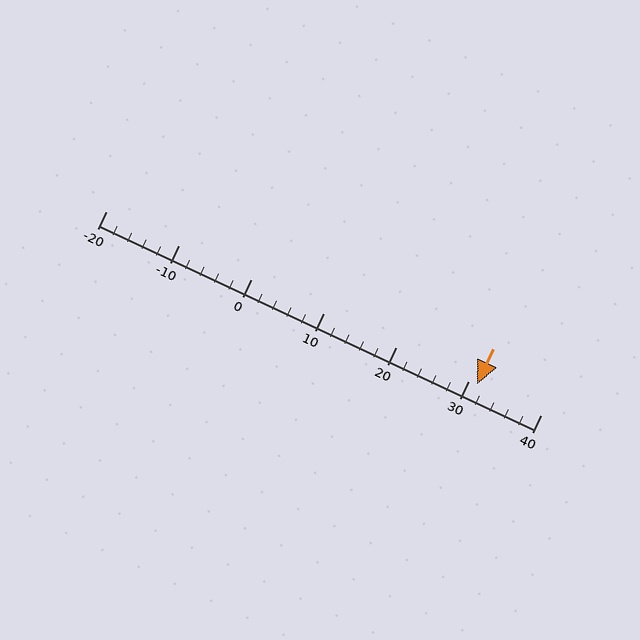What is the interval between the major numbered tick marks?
The major tick marks are spaced 10 units apart.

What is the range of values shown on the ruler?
The ruler shows values from -20 to 40.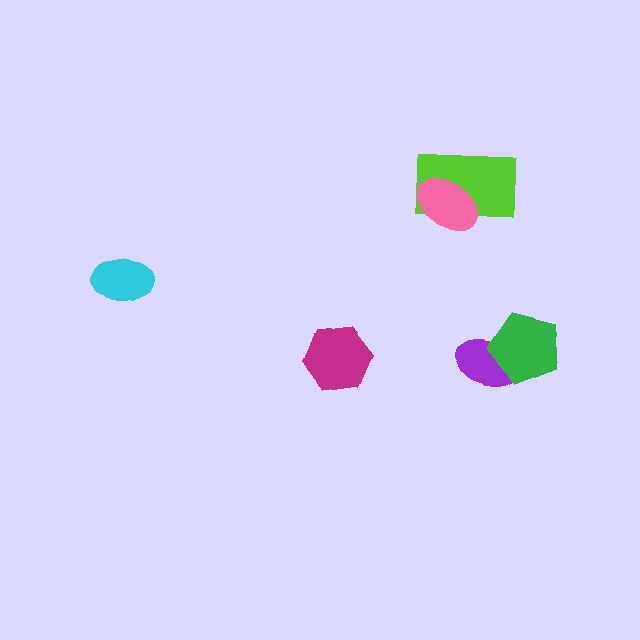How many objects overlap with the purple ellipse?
1 object overlaps with the purple ellipse.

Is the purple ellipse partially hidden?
Yes, it is partially covered by another shape.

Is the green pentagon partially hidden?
No, no other shape covers it.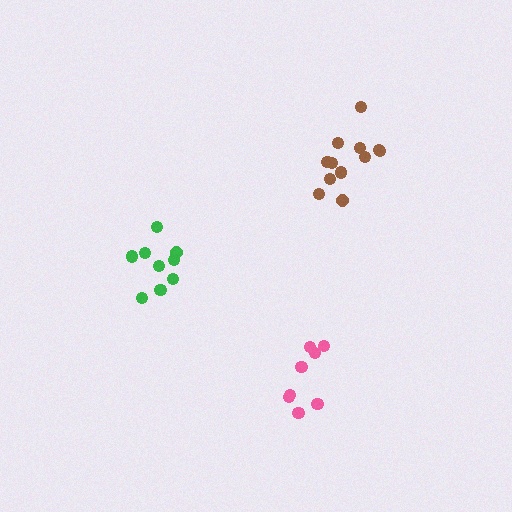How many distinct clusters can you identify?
There are 3 distinct clusters.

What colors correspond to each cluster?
The clusters are colored: brown, pink, green.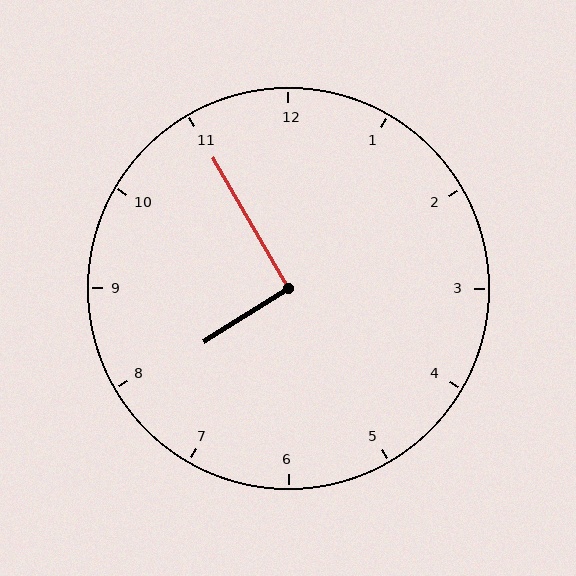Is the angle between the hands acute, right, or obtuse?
It is right.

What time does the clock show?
7:55.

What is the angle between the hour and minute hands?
Approximately 92 degrees.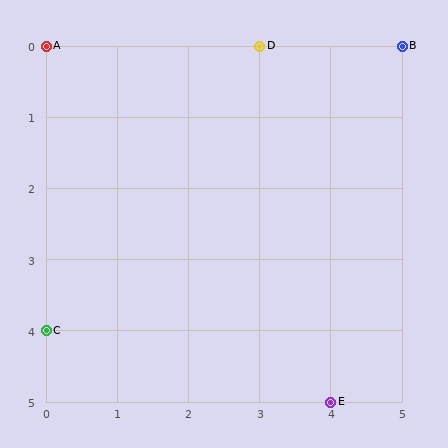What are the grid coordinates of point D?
Point D is at grid coordinates (3, 0).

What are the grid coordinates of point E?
Point E is at grid coordinates (4, 5).